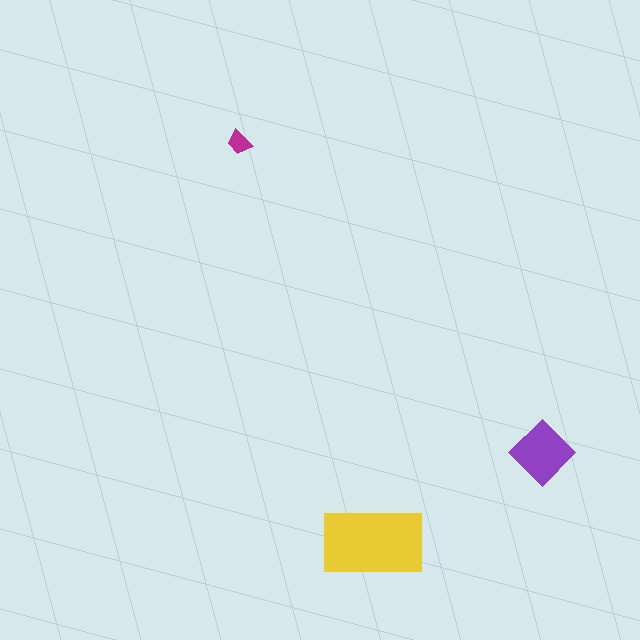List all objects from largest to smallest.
The yellow rectangle, the purple diamond, the magenta trapezoid.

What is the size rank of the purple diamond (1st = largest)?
2nd.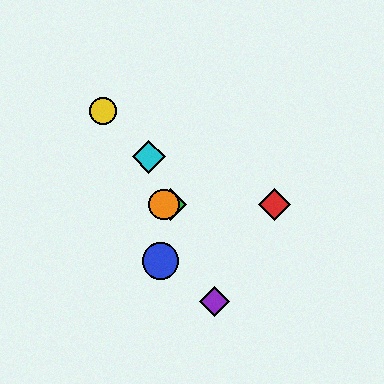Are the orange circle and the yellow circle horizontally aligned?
No, the orange circle is at y≈205 and the yellow circle is at y≈111.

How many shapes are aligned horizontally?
3 shapes (the red diamond, the green diamond, the orange circle) are aligned horizontally.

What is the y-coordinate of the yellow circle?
The yellow circle is at y≈111.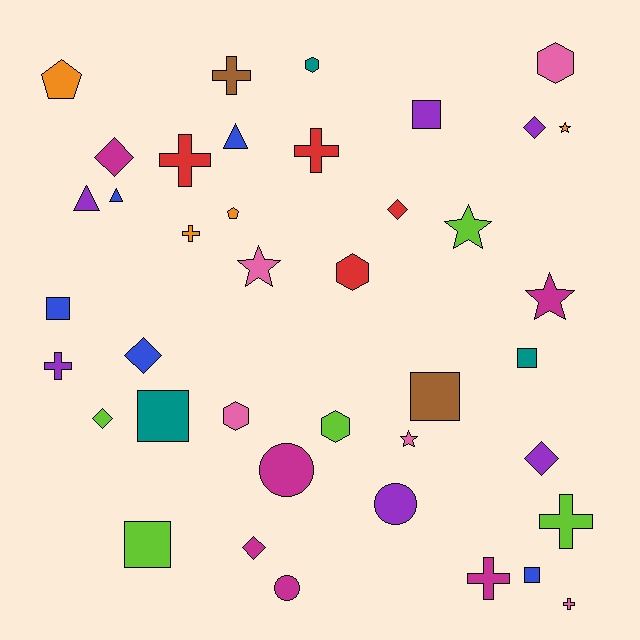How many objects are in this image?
There are 40 objects.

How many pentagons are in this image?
There are 2 pentagons.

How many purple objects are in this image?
There are 6 purple objects.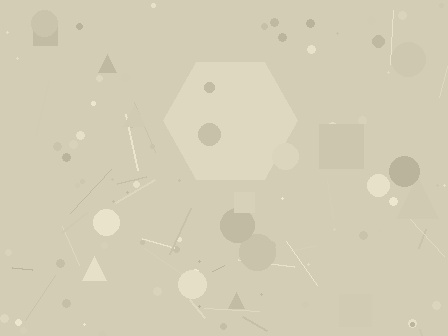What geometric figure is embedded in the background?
A hexagon is embedded in the background.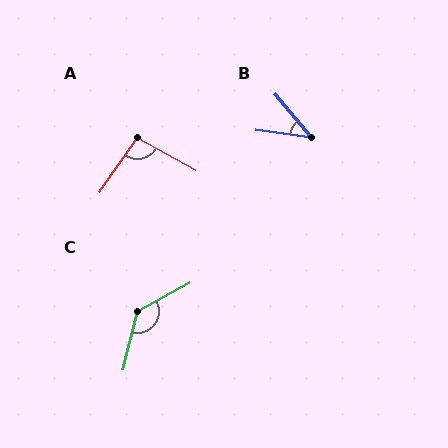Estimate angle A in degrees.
Approximately 96 degrees.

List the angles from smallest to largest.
B (43°), A (96°), C (132°).